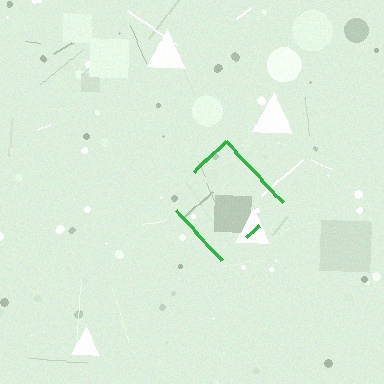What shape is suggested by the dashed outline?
The dashed outline suggests a diamond.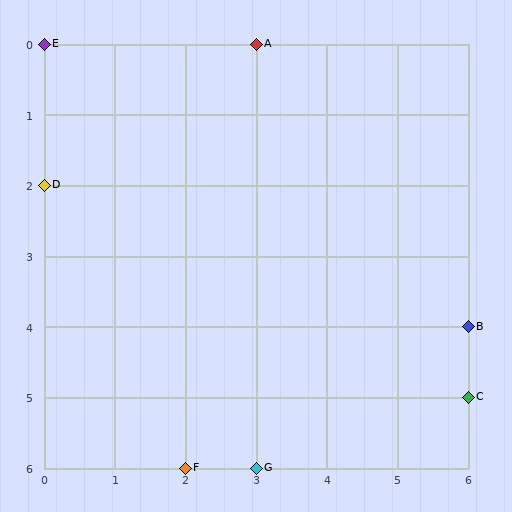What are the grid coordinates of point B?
Point B is at grid coordinates (6, 4).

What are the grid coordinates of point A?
Point A is at grid coordinates (3, 0).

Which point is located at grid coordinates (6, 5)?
Point C is at (6, 5).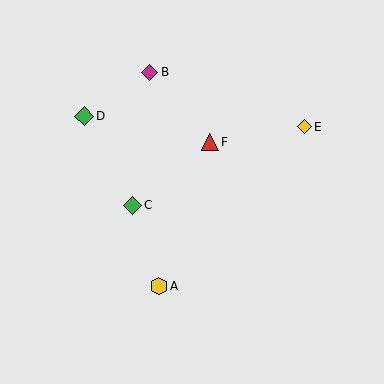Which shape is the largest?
The green diamond (labeled D) is the largest.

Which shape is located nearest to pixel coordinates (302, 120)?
The yellow diamond (labeled E) at (304, 127) is nearest to that location.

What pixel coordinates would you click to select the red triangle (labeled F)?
Click at (210, 142) to select the red triangle F.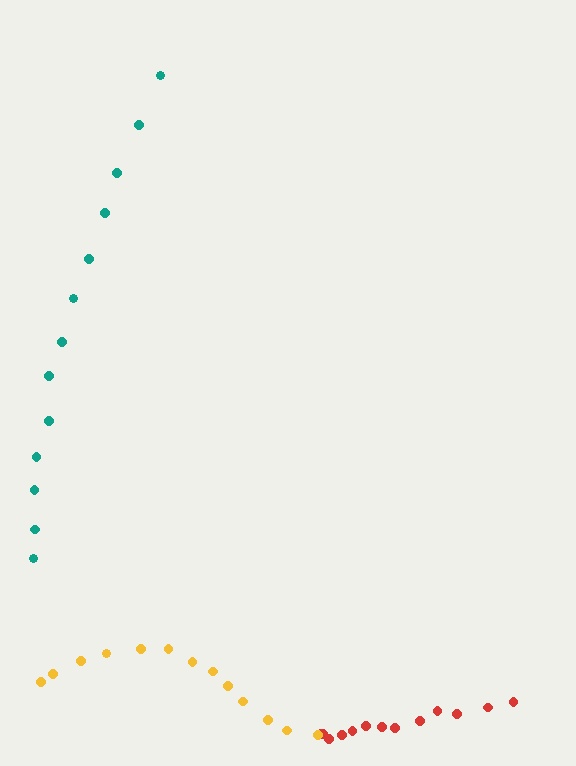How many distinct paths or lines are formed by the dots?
There are 3 distinct paths.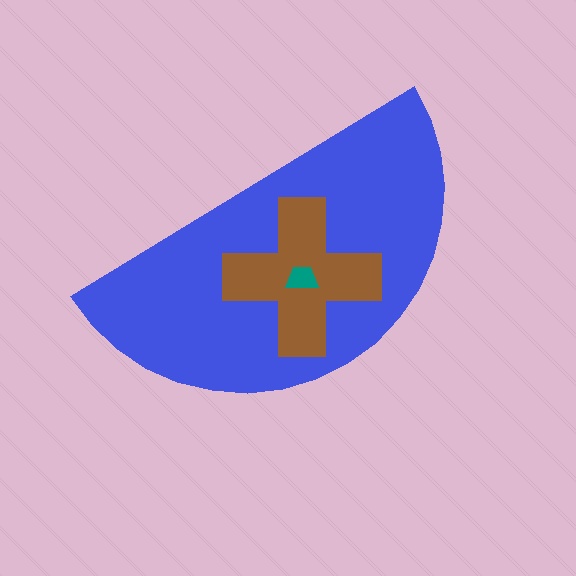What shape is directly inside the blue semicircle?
The brown cross.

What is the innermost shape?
The teal trapezoid.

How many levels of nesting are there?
3.